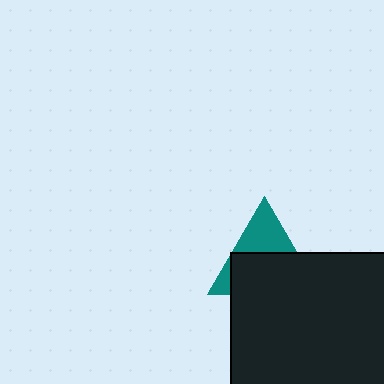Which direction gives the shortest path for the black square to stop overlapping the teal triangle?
Moving down gives the shortest separation.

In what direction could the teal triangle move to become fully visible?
The teal triangle could move up. That would shift it out from behind the black square entirely.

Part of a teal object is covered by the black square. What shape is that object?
It is a triangle.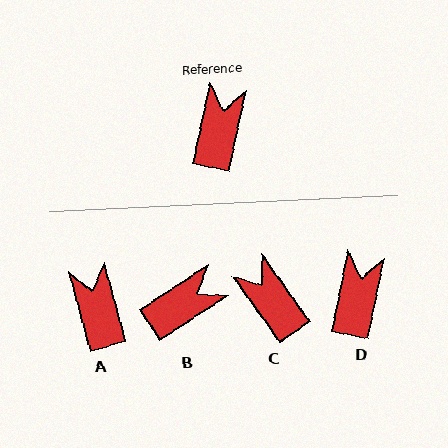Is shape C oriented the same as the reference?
No, it is off by about 47 degrees.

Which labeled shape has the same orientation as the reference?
D.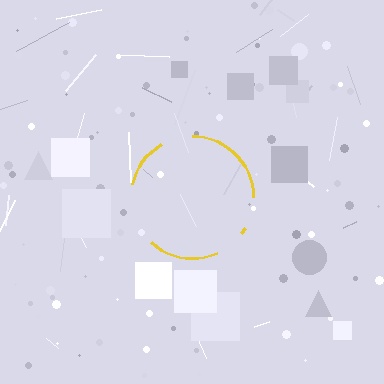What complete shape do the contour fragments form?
The contour fragments form a circle.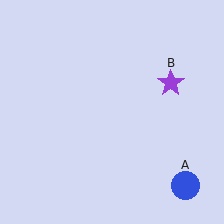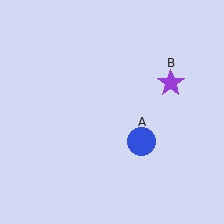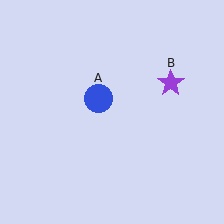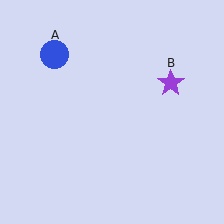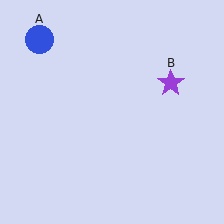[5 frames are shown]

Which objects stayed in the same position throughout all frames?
Purple star (object B) remained stationary.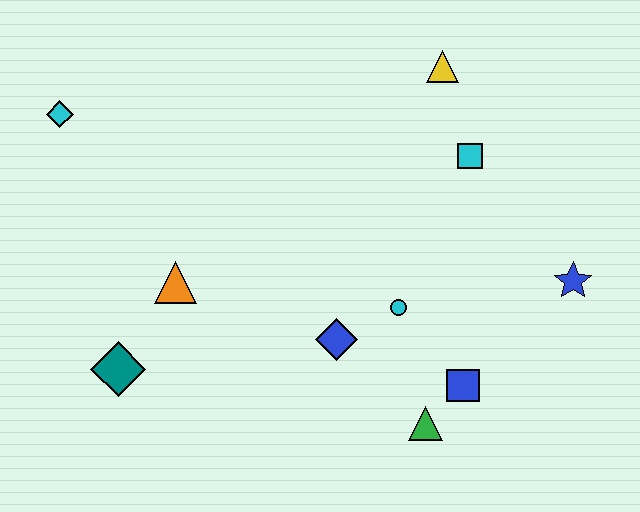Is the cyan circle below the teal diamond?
No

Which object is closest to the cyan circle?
The blue diamond is closest to the cyan circle.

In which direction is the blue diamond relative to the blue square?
The blue diamond is to the left of the blue square.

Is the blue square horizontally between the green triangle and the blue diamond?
No